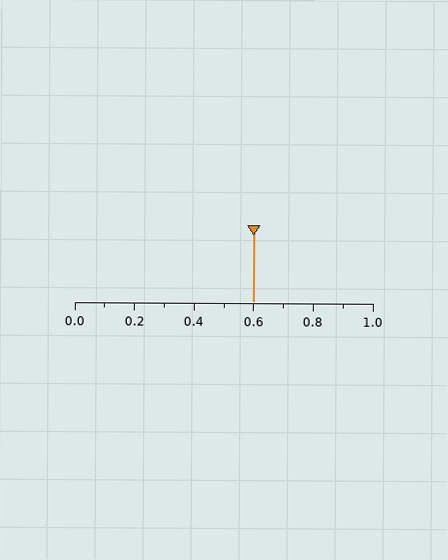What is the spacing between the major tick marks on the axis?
The major ticks are spaced 0.2 apart.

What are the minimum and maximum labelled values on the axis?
The axis runs from 0.0 to 1.0.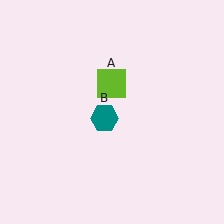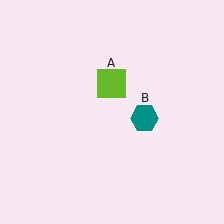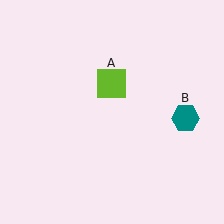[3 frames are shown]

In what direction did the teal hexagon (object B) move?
The teal hexagon (object B) moved right.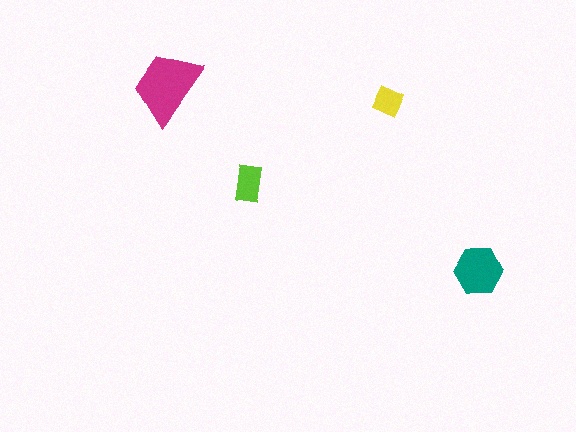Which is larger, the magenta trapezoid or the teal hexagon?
The magenta trapezoid.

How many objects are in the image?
There are 4 objects in the image.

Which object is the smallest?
The yellow diamond.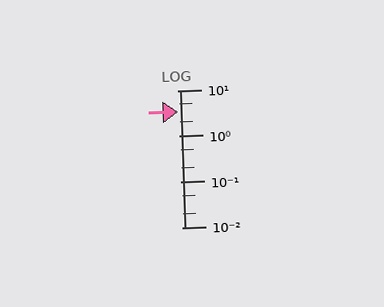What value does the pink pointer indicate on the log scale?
The pointer indicates approximately 3.3.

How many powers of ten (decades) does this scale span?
The scale spans 3 decades, from 0.01 to 10.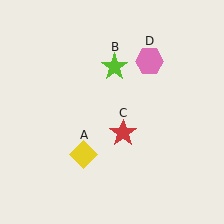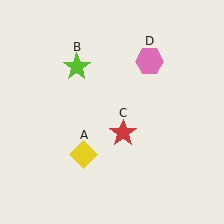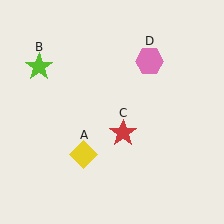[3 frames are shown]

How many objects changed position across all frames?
1 object changed position: lime star (object B).